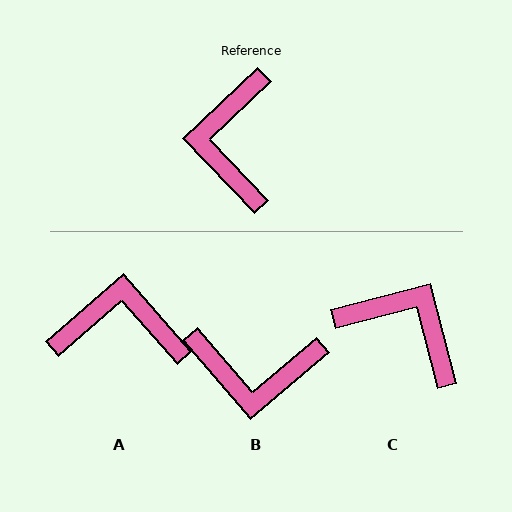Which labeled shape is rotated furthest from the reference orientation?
C, about 119 degrees away.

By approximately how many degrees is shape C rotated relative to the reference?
Approximately 119 degrees clockwise.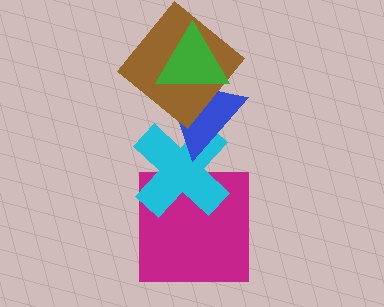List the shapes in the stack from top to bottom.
From top to bottom: the green triangle, the brown diamond, the blue triangle, the cyan cross, the magenta square.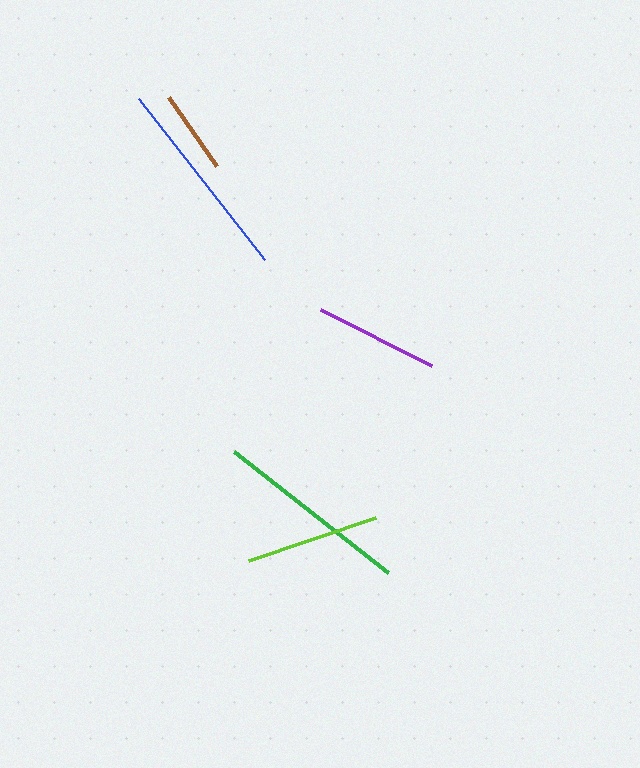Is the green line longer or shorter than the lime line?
The green line is longer than the lime line.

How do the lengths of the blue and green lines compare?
The blue and green lines are approximately the same length.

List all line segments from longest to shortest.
From longest to shortest: blue, green, lime, purple, brown.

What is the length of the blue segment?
The blue segment is approximately 204 pixels long.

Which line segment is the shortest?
The brown line is the shortest at approximately 84 pixels.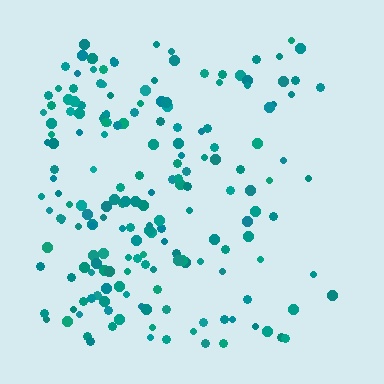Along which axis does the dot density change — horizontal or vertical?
Horizontal.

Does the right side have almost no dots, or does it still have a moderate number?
Still a moderate number, just noticeably fewer than the left.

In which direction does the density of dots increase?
From right to left, with the left side densest.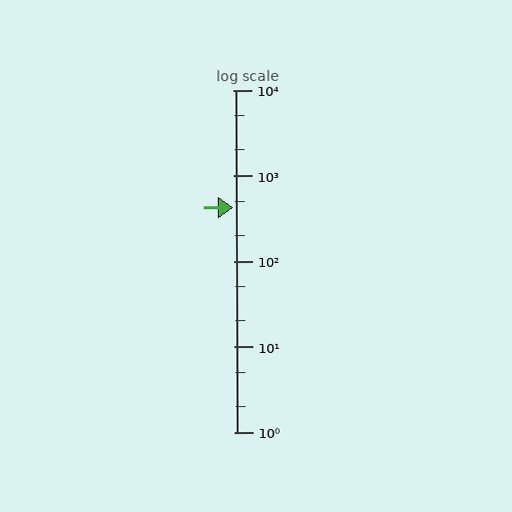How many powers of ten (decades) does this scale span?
The scale spans 4 decades, from 1 to 10000.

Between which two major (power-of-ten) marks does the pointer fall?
The pointer is between 100 and 1000.